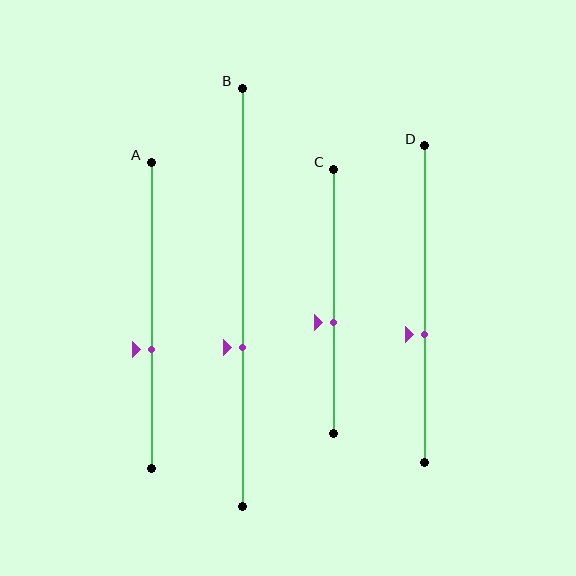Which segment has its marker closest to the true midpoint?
Segment C has its marker closest to the true midpoint.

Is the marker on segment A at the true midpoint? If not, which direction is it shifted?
No, the marker on segment A is shifted downward by about 11% of the segment length.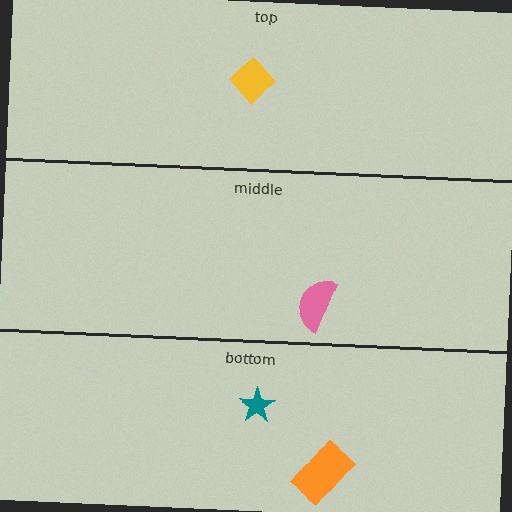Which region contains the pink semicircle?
The middle region.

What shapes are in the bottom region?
The teal star, the orange rectangle.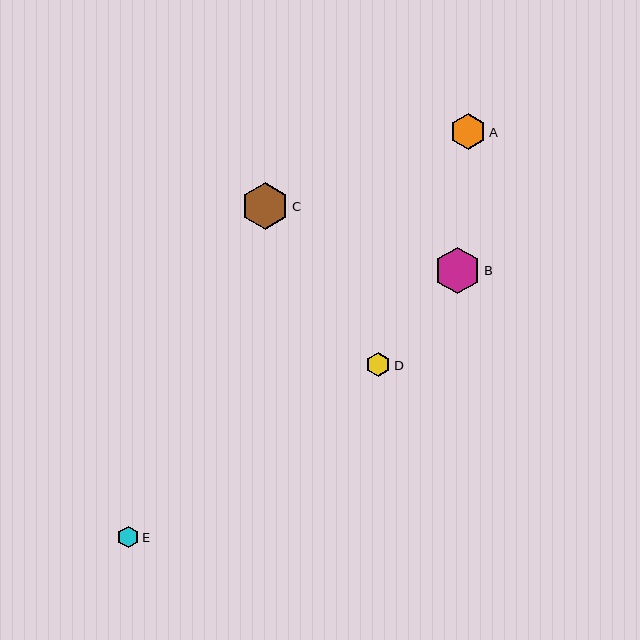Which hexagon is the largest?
Hexagon C is the largest with a size of approximately 47 pixels.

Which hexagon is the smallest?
Hexagon E is the smallest with a size of approximately 21 pixels.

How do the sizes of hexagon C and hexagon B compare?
Hexagon C and hexagon B are approximately the same size.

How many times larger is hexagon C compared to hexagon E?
Hexagon C is approximately 2.2 times the size of hexagon E.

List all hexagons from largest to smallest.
From largest to smallest: C, B, A, D, E.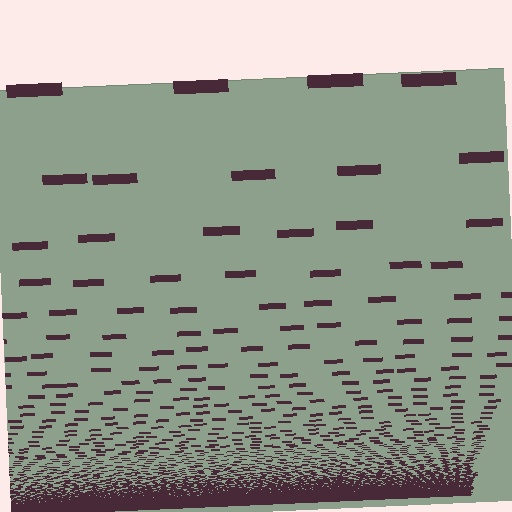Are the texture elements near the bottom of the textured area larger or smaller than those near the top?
Smaller. The gradient is inverted — elements near the bottom are smaller and denser.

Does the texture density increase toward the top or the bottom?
Density increases toward the bottom.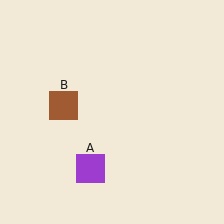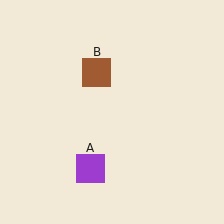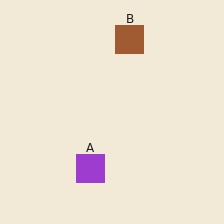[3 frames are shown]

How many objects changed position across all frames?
1 object changed position: brown square (object B).